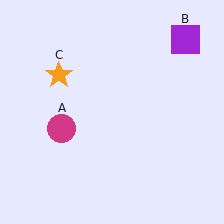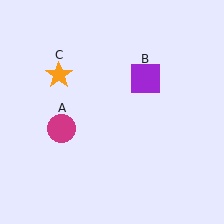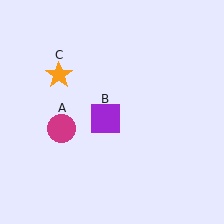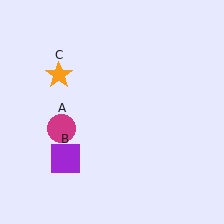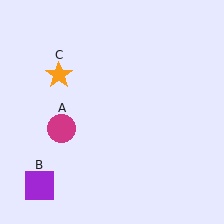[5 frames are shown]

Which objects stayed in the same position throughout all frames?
Magenta circle (object A) and orange star (object C) remained stationary.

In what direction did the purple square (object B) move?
The purple square (object B) moved down and to the left.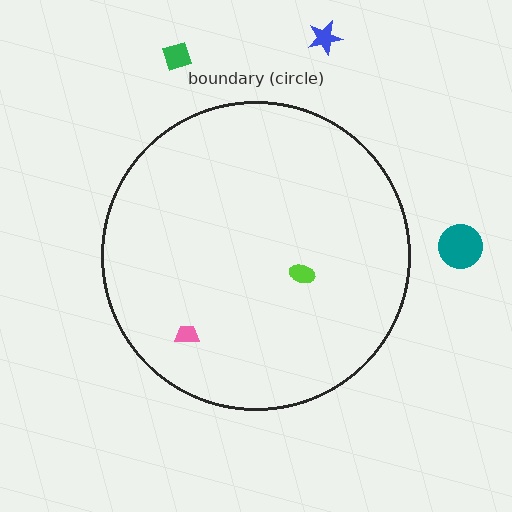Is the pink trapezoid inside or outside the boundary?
Inside.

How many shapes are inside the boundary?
2 inside, 3 outside.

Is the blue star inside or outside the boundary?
Outside.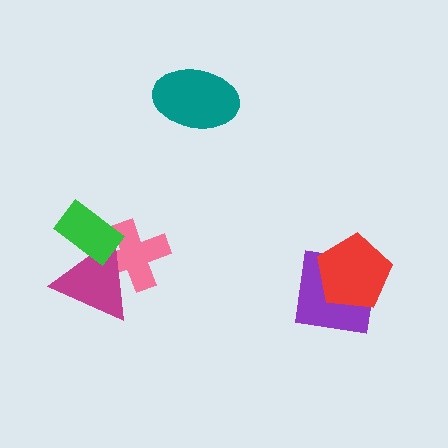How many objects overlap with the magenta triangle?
2 objects overlap with the magenta triangle.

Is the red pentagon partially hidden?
No, no other shape covers it.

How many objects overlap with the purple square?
1 object overlaps with the purple square.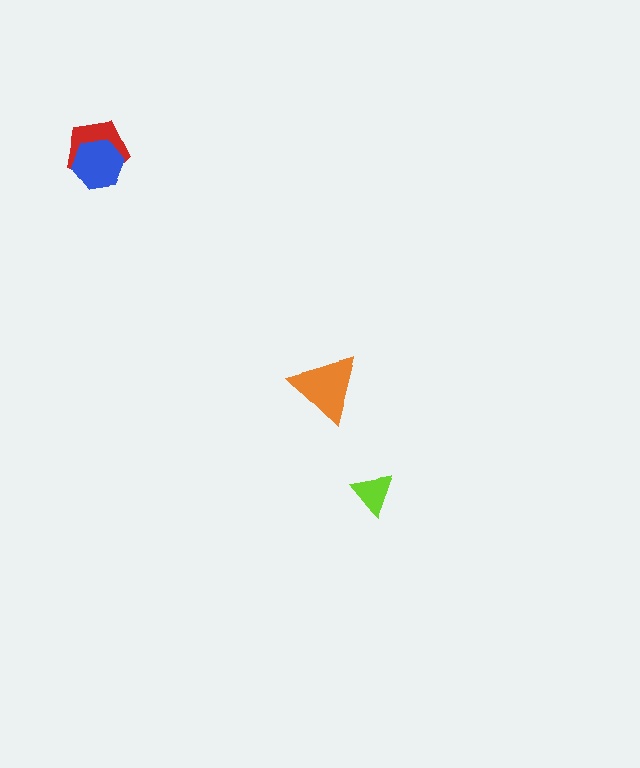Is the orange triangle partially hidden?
No, no other shape covers it.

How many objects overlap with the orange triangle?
0 objects overlap with the orange triangle.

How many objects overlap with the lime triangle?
0 objects overlap with the lime triangle.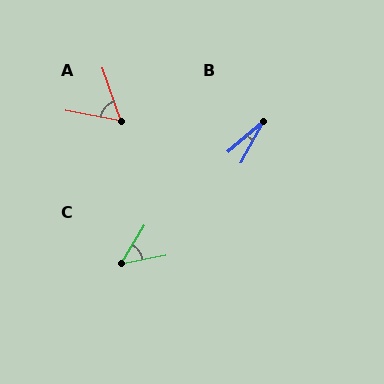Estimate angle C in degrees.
Approximately 48 degrees.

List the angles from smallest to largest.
B (20°), C (48°), A (60°).